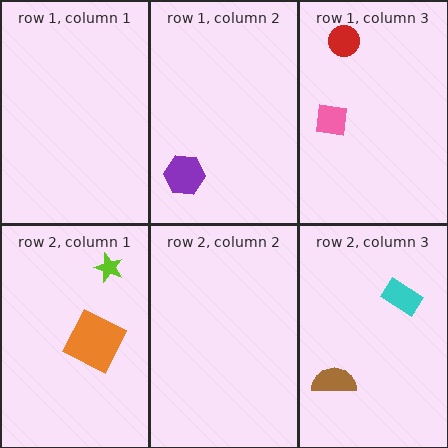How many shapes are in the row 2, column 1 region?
2.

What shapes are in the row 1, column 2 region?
The purple hexagon.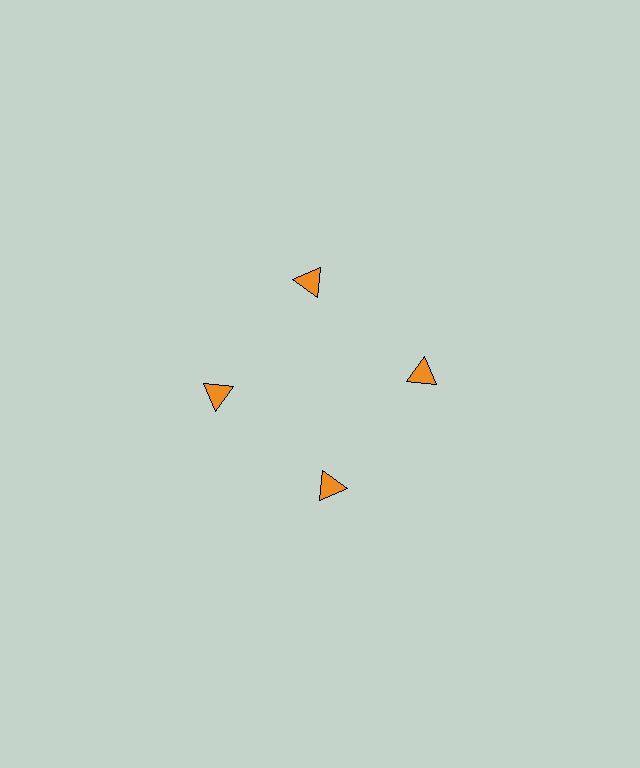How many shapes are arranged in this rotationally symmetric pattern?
There are 4 shapes, arranged in 4 groups of 1.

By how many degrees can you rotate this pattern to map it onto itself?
The pattern maps onto itself every 90 degrees of rotation.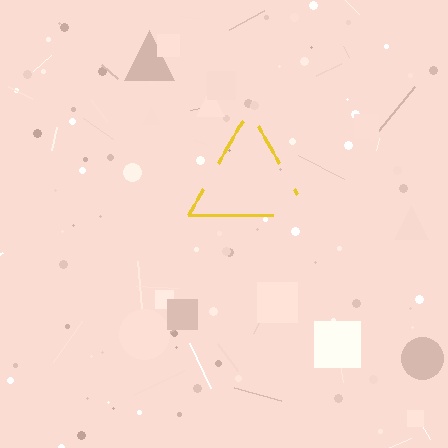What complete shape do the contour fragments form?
The contour fragments form a triangle.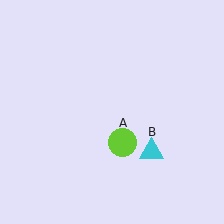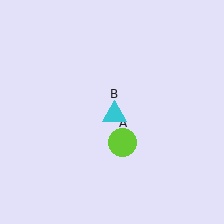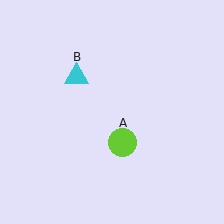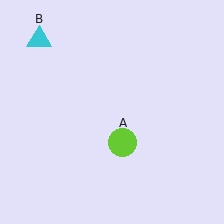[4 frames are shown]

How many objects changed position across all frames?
1 object changed position: cyan triangle (object B).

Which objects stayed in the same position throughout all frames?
Lime circle (object A) remained stationary.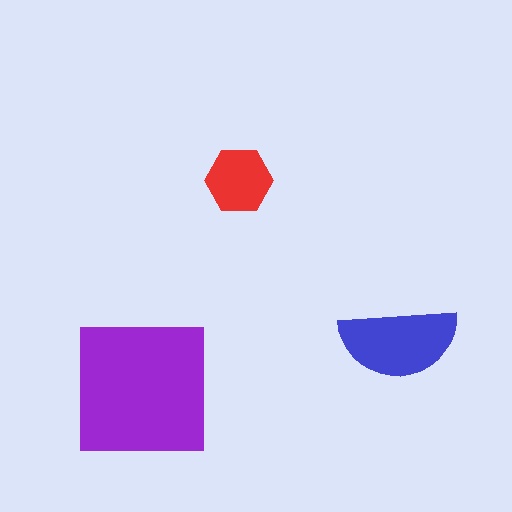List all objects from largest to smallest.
The purple square, the blue semicircle, the red hexagon.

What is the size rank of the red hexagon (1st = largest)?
3rd.